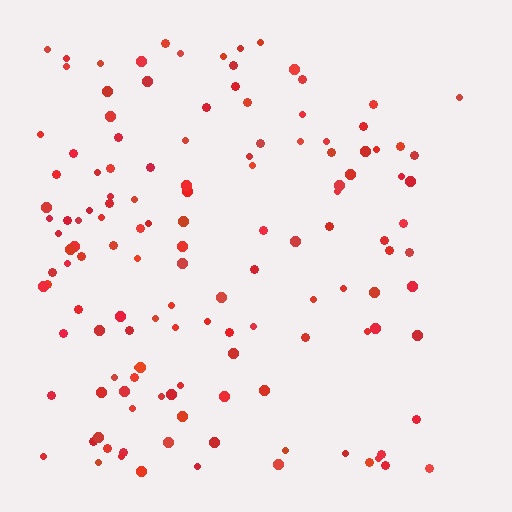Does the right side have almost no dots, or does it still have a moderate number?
Still a moderate number, just noticeably fewer than the left.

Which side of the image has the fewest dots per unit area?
The right.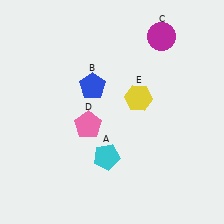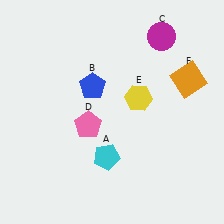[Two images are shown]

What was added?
An orange square (F) was added in Image 2.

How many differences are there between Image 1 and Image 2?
There is 1 difference between the two images.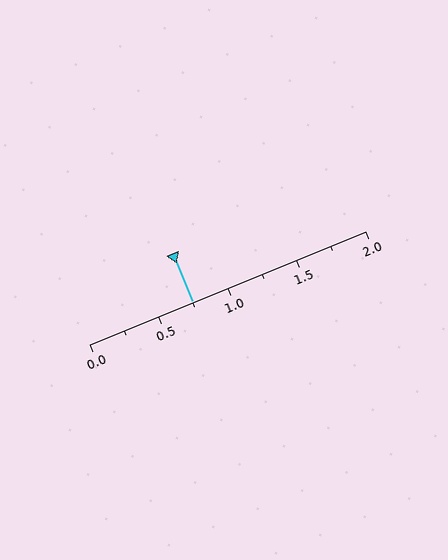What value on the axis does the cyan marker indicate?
The marker indicates approximately 0.75.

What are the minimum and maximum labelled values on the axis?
The axis runs from 0.0 to 2.0.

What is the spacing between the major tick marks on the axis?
The major ticks are spaced 0.5 apart.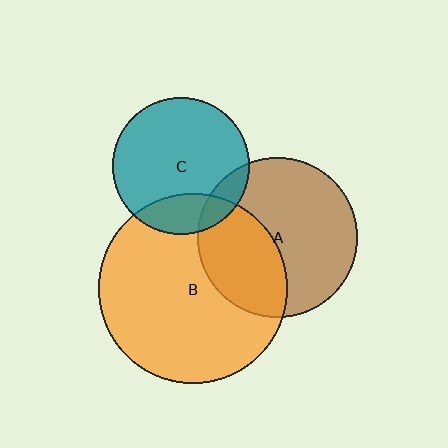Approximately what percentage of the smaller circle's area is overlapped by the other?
Approximately 20%.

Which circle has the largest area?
Circle B (orange).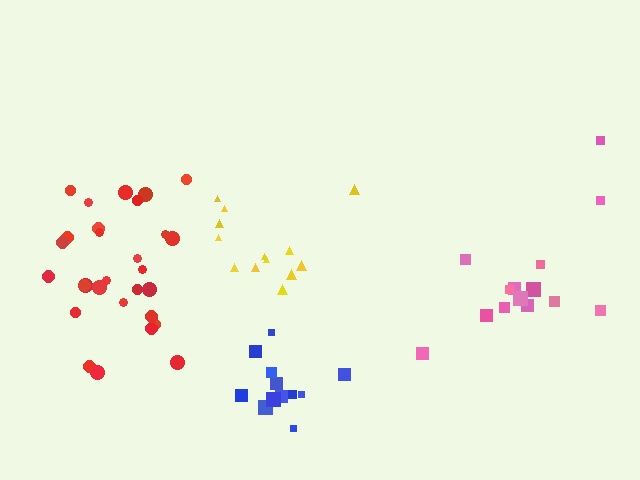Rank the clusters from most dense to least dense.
blue, red, yellow, pink.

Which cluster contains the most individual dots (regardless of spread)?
Red (29).